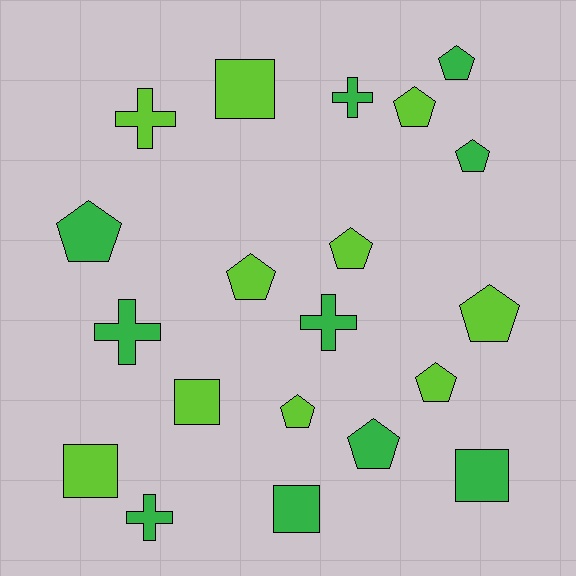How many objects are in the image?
There are 20 objects.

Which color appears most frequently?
Green, with 10 objects.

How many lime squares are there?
There are 3 lime squares.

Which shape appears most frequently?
Pentagon, with 10 objects.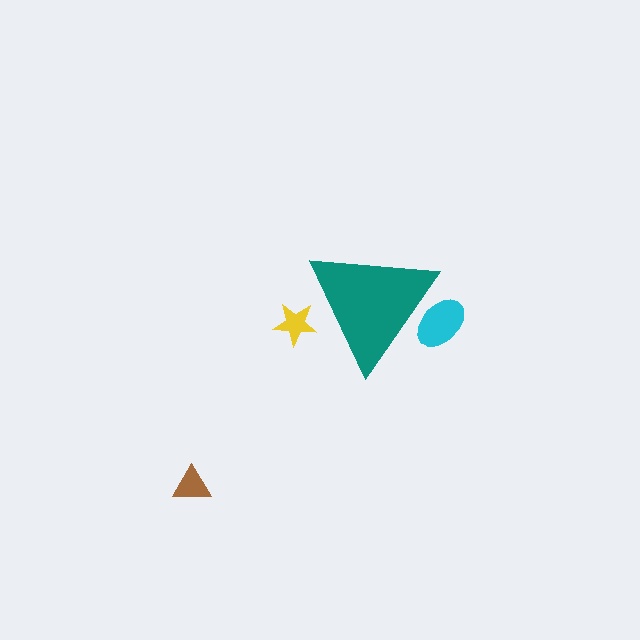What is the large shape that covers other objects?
A teal triangle.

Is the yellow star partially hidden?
Yes, the yellow star is partially hidden behind the teal triangle.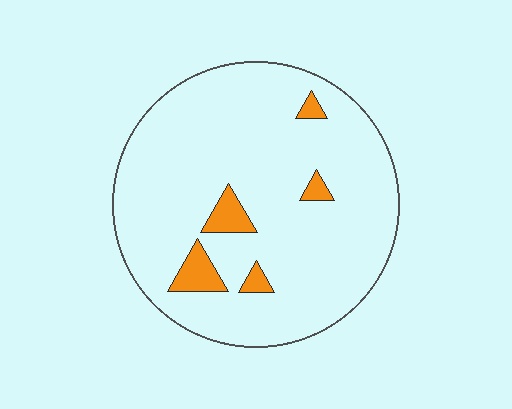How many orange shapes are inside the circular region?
5.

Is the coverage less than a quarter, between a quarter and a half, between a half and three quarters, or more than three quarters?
Less than a quarter.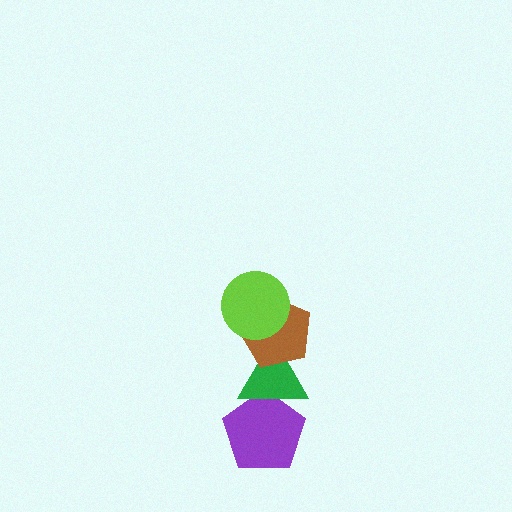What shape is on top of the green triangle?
The brown pentagon is on top of the green triangle.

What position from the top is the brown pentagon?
The brown pentagon is 2nd from the top.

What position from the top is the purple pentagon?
The purple pentagon is 4th from the top.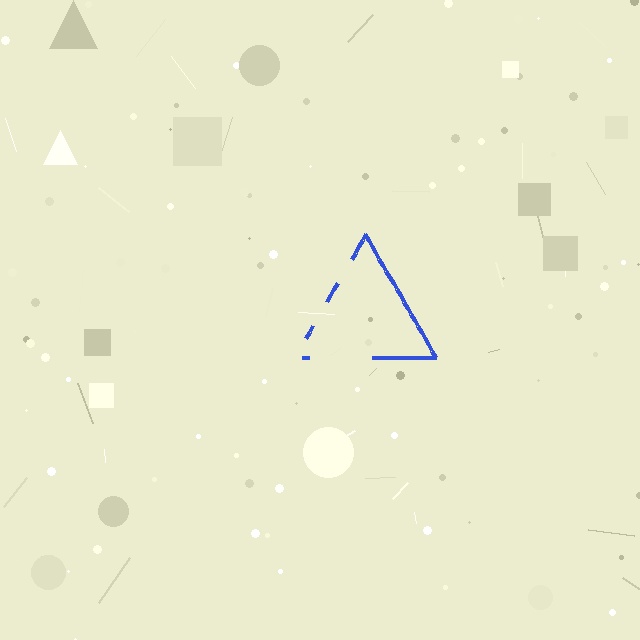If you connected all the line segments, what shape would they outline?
They would outline a triangle.